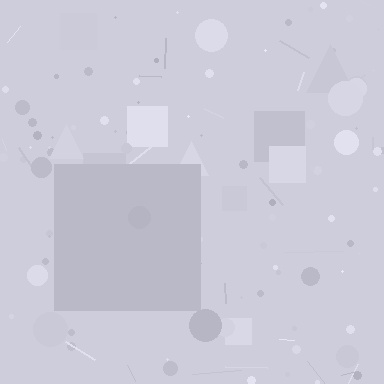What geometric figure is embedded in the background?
A square is embedded in the background.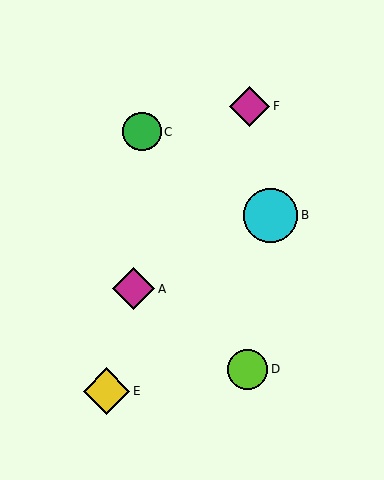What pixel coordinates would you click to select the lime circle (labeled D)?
Click at (248, 369) to select the lime circle D.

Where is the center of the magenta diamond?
The center of the magenta diamond is at (134, 289).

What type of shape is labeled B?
Shape B is a cyan circle.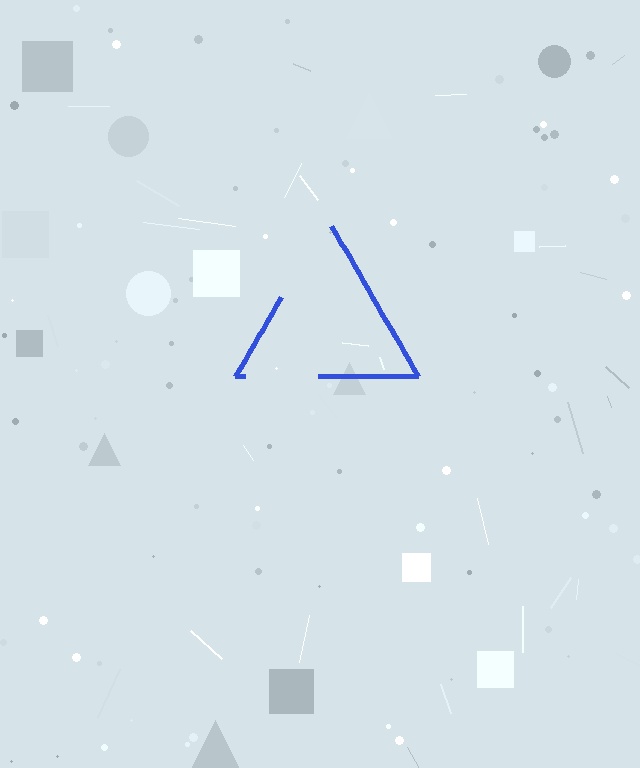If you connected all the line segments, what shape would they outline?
They would outline a triangle.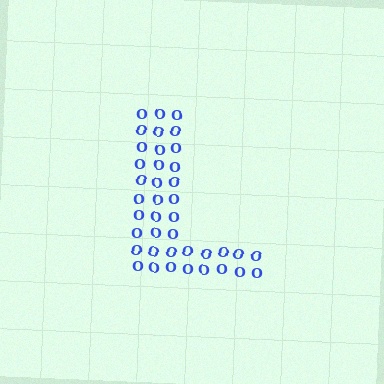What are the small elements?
The small elements are letter O's.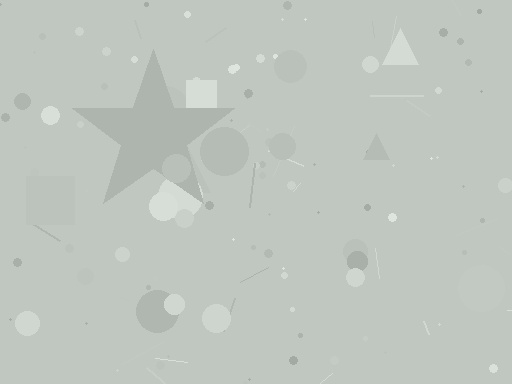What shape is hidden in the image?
A star is hidden in the image.